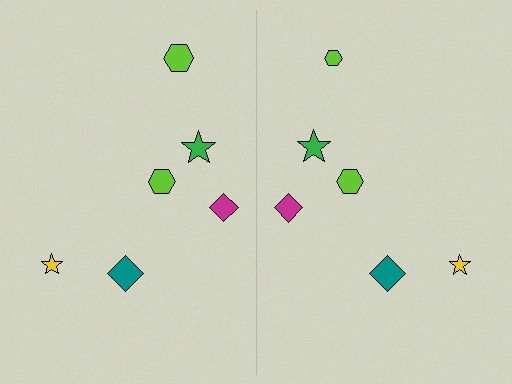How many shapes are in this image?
There are 12 shapes in this image.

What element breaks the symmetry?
The lime hexagon on the right side has a different size than its mirror counterpart.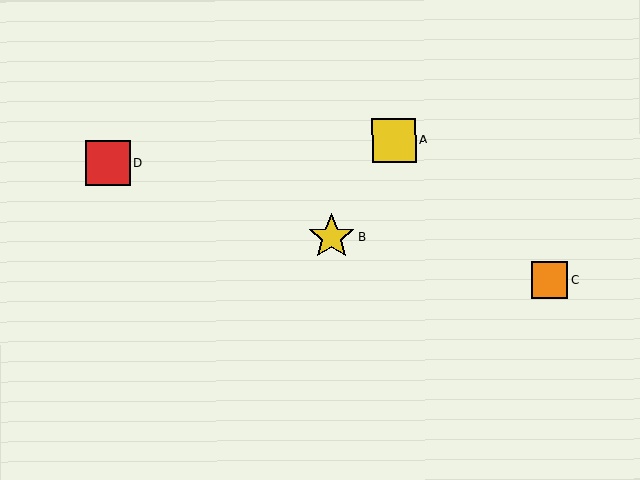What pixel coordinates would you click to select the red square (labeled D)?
Click at (108, 163) to select the red square D.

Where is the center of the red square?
The center of the red square is at (108, 163).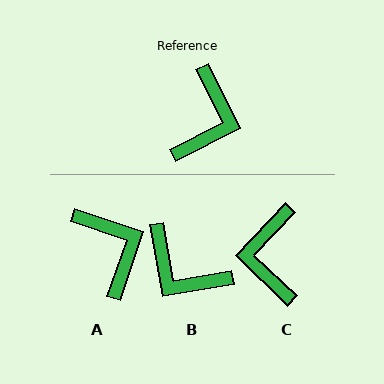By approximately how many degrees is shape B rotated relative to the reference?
Approximately 107 degrees clockwise.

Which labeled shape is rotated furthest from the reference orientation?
C, about 160 degrees away.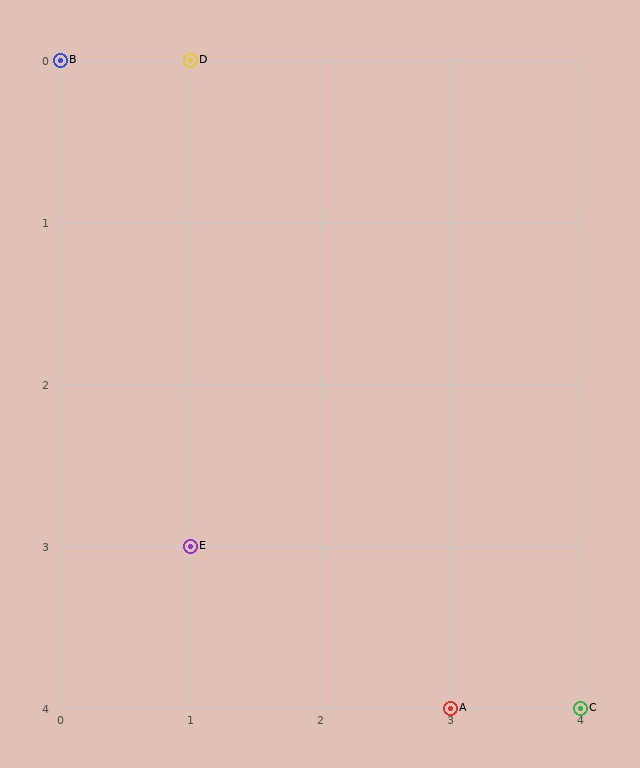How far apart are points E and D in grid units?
Points E and D are 3 rows apart.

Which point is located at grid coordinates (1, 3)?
Point E is at (1, 3).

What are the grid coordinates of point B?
Point B is at grid coordinates (0, 0).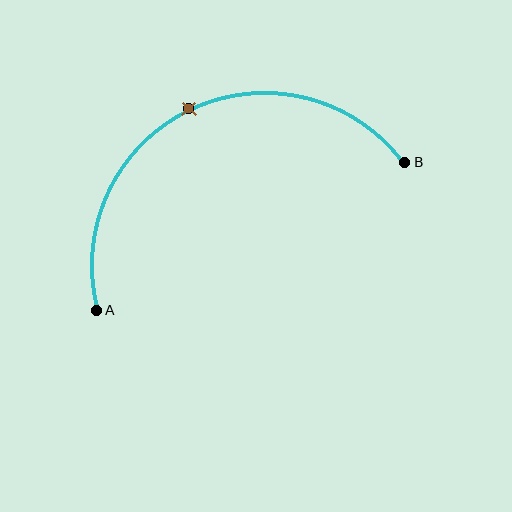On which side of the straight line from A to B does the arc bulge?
The arc bulges above the straight line connecting A and B.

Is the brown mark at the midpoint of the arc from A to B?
Yes. The brown mark lies on the arc at equal arc-length from both A and B — it is the arc midpoint.